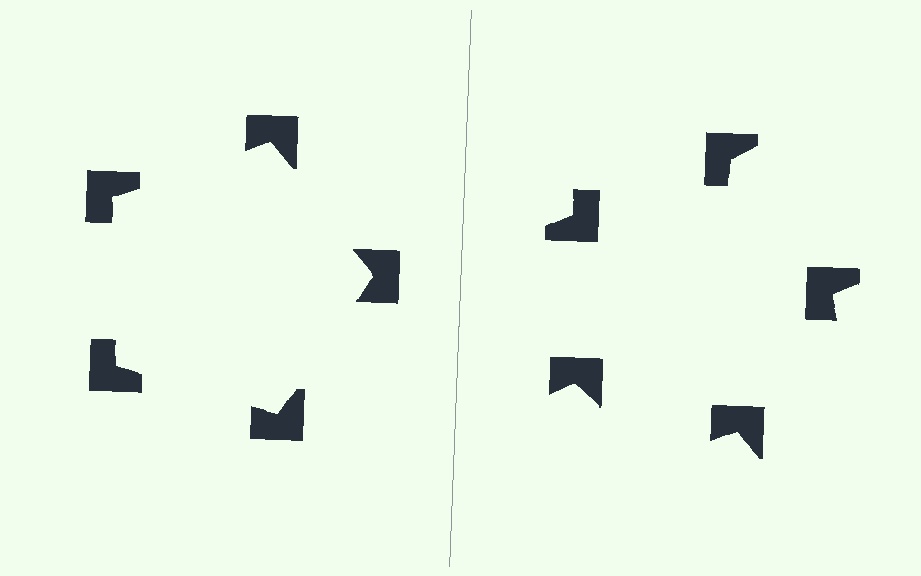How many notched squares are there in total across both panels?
10 — 5 on each side.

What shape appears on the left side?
An illusory pentagon.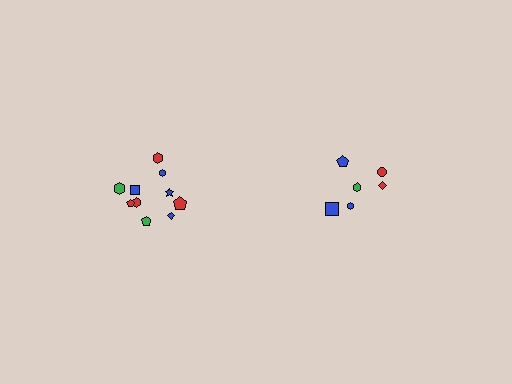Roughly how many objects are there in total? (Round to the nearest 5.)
Roughly 15 objects in total.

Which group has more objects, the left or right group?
The left group.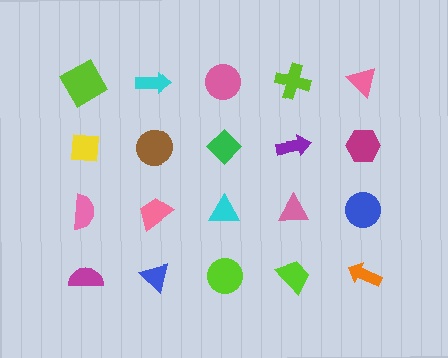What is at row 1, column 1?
A lime square.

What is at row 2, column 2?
A brown circle.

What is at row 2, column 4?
A purple arrow.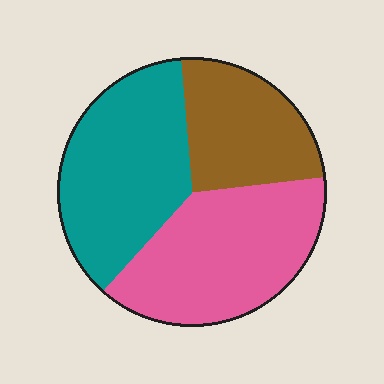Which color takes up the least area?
Brown, at roughly 25%.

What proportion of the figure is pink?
Pink covers 38% of the figure.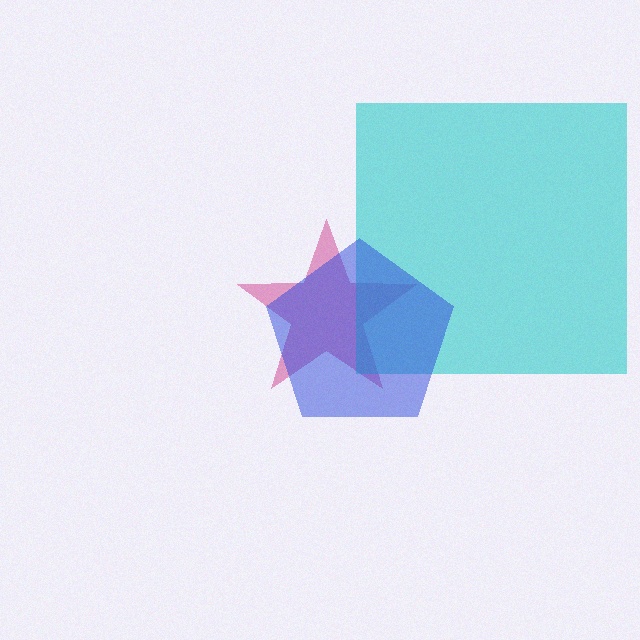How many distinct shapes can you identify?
There are 3 distinct shapes: a magenta star, a cyan square, a blue pentagon.